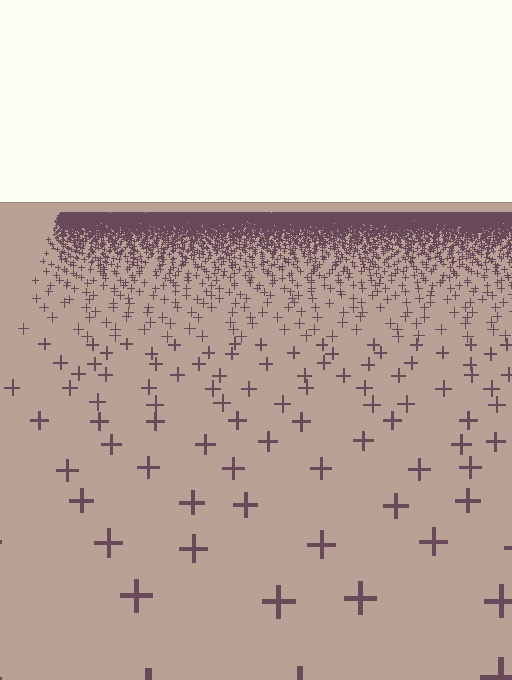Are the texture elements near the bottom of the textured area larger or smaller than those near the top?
Larger. Near the bottom, elements are closer to the viewer and appear at a bigger on-screen size.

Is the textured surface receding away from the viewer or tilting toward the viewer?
The surface is receding away from the viewer. Texture elements get smaller and denser toward the top.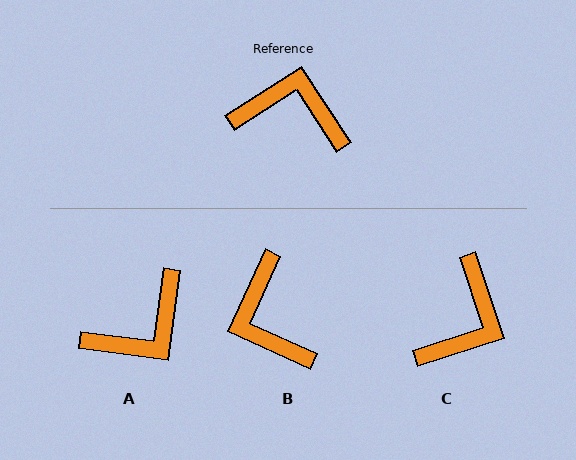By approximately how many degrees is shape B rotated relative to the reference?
Approximately 123 degrees counter-clockwise.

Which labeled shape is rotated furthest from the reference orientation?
A, about 130 degrees away.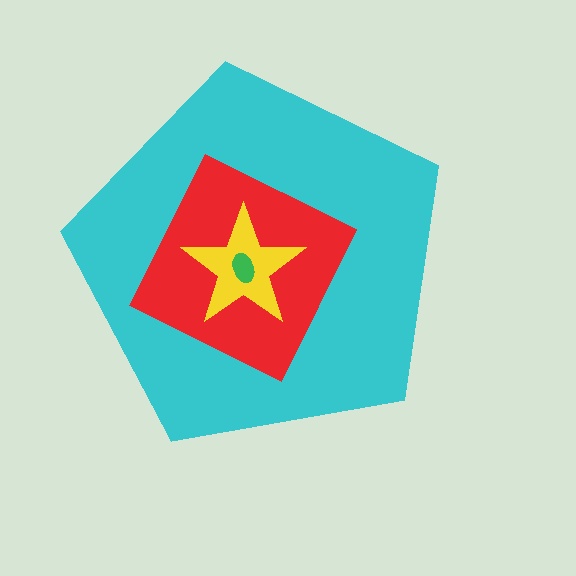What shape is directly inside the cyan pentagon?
The red diamond.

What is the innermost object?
The green ellipse.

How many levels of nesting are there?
4.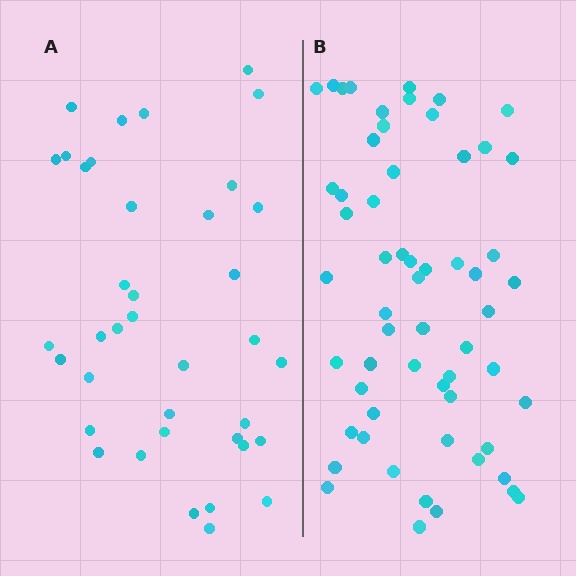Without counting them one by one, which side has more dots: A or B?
Region B (the right region) has more dots.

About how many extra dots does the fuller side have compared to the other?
Region B has approximately 20 more dots than region A.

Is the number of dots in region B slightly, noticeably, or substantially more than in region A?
Region B has substantially more. The ratio is roughly 1.6 to 1.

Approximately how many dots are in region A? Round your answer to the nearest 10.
About 40 dots. (The exact count is 38, which rounds to 40.)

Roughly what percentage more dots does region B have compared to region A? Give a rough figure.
About 55% more.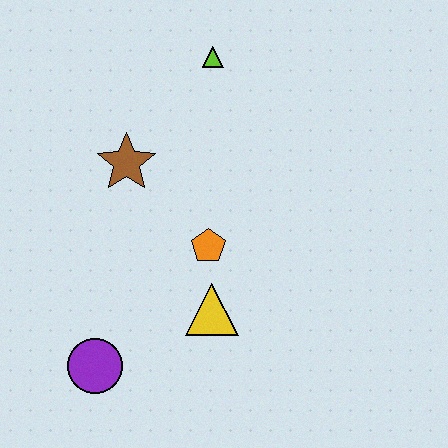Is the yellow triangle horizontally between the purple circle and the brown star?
No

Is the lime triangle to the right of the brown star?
Yes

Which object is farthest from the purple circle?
The lime triangle is farthest from the purple circle.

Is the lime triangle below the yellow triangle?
No